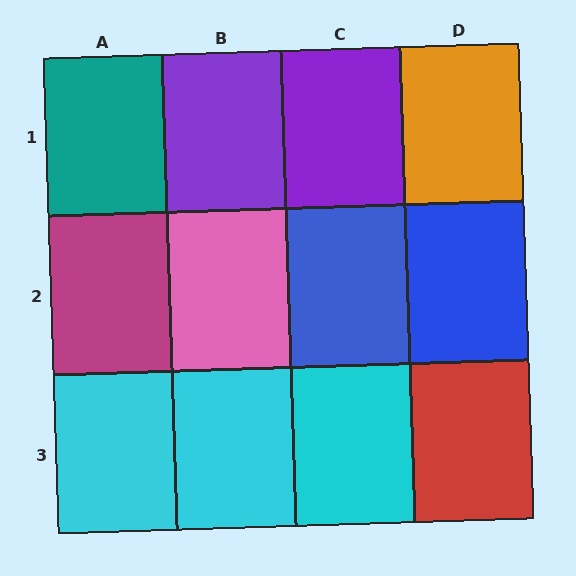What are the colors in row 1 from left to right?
Teal, purple, purple, orange.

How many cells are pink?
1 cell is pink.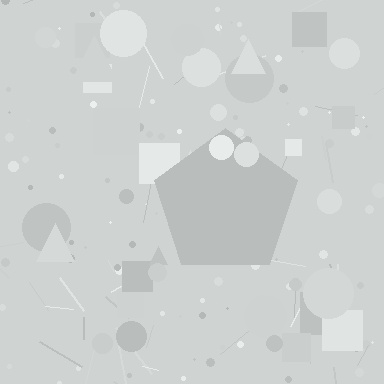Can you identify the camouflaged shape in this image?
The camouflaged shape is a pentagon.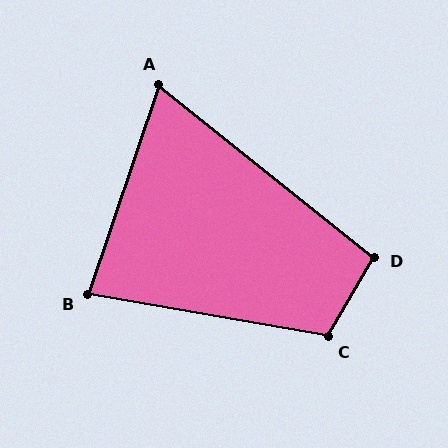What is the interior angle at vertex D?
Approximately 99 degrees (obtuse).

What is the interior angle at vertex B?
Approximately 81 degrees (acute).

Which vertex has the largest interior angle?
C, at approximately 110 degrees.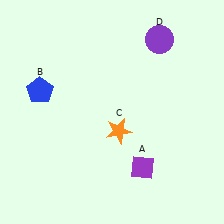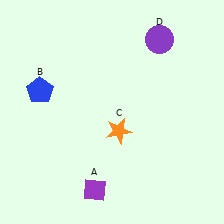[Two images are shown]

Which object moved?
The purple diamond (A) moved left.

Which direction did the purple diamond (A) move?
The purple diamond (A) moved left.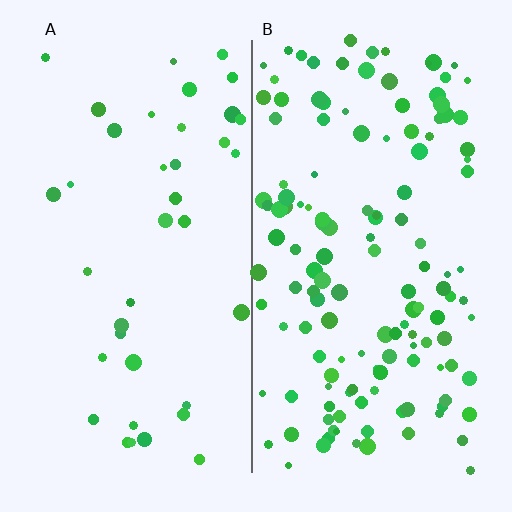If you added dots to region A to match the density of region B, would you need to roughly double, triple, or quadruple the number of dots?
Approximately quadruple.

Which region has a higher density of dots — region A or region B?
B (the right).